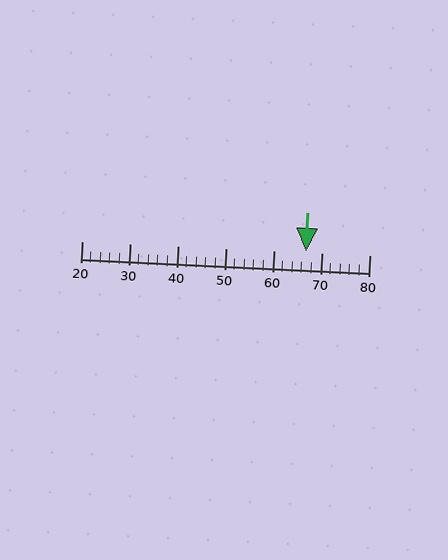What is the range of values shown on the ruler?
The ruler shows values from 20 to 80.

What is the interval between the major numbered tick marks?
The major tick marks are spaced 10 units apart.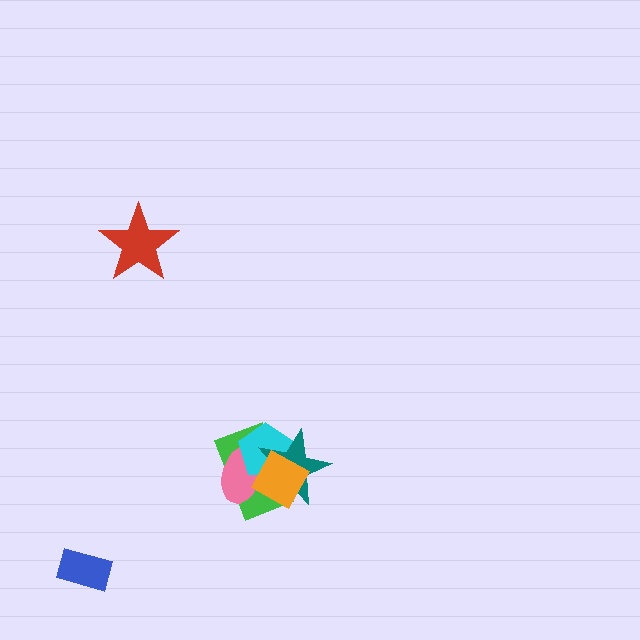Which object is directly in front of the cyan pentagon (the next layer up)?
The teal star is directly in front of the cyan pentagon.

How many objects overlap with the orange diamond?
4 objects overlap with the orange diamond.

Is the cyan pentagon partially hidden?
Yes, it is partially covered by another shape.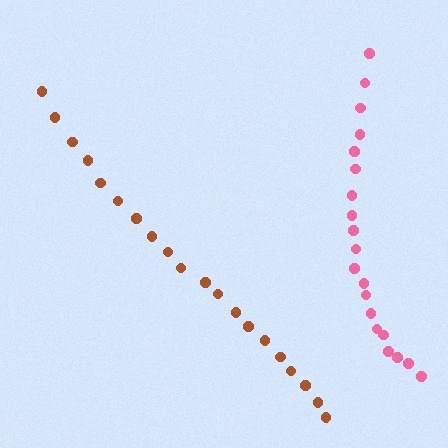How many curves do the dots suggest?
There are 2 distinct paths.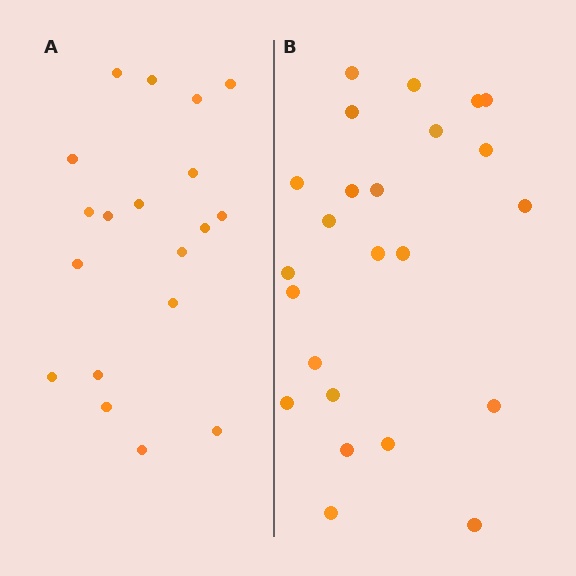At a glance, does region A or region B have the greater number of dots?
Region B (the right region) has more dots.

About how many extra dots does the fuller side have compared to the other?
Region B has about 5 more dots than region A.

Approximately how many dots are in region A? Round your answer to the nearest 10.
About 20 dots. (The exact count is 19, which rounds to 20.)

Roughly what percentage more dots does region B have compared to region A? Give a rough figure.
About 25% more.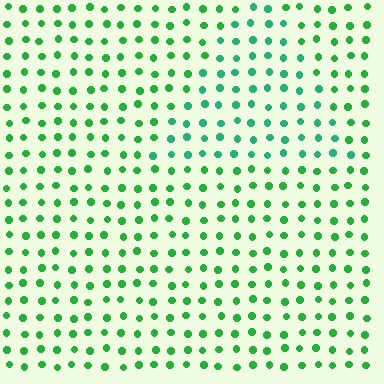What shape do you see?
I see a triangle.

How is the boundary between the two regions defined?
The boundary is defined purely by a slight shift in hue (about 28 degrees). Spacing, size, and orientation are identical on both sides.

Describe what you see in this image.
The image is filled with small green elements in a uniform arrangement. A triangle-shaped region is visible where the elements are tinted to a slightly different hue, forming a subtle color boundary.